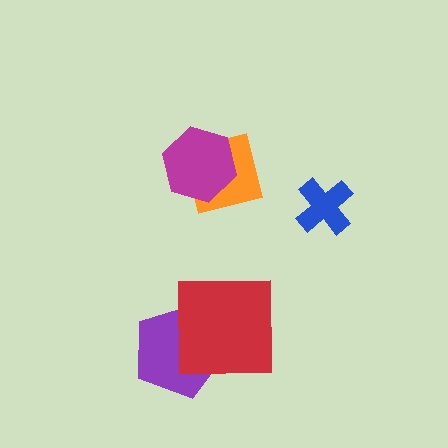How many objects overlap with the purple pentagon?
1 object overlaps with the purple pentagon.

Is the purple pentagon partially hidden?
Yes, it is partially covered by another shape.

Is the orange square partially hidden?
Yes, it is partially covered by another shape.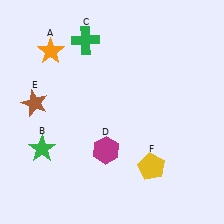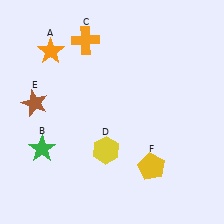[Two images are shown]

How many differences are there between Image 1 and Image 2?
There are 2 differences between the two images.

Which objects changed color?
C changed from green to orange. D changed from magenta to yellow.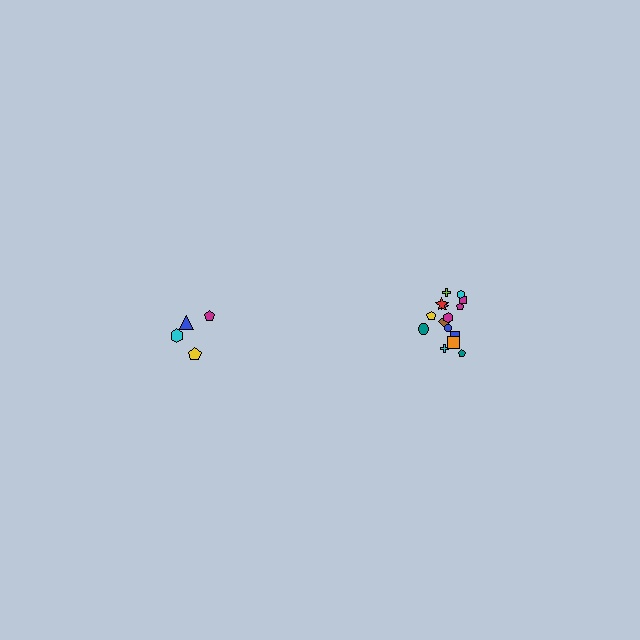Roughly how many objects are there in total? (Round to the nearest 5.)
Roughly 20 objects in total.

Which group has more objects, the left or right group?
The right group.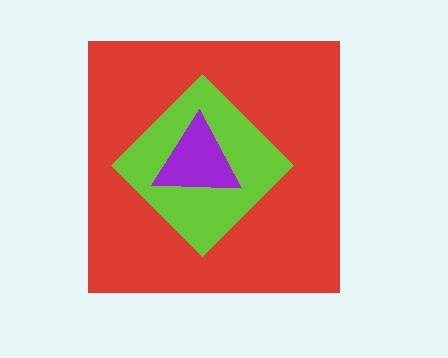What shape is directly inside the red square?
The lime diamond.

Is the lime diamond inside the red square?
Yes.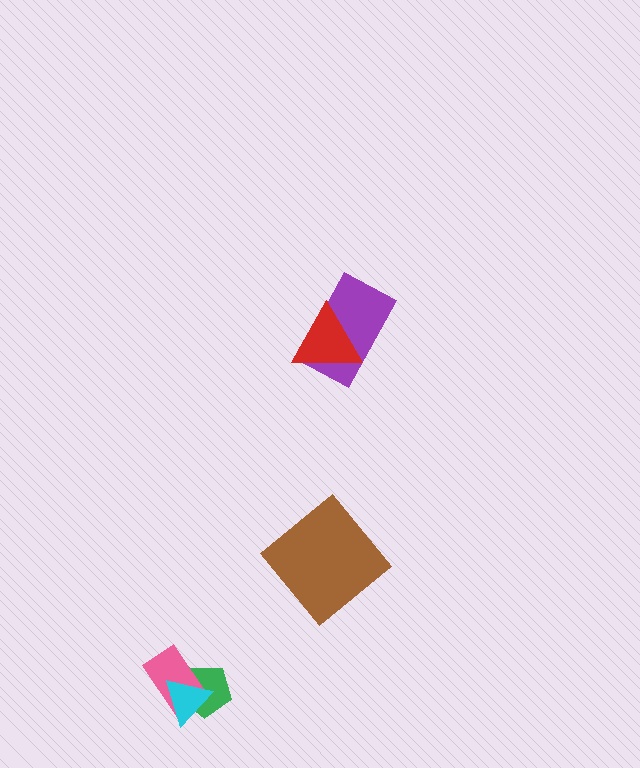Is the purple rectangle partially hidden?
Yes, it is partially covered by another shape.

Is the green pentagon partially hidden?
Yes, it is partially covered by another shape.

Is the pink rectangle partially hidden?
Yes, it is partially covered by another shape.